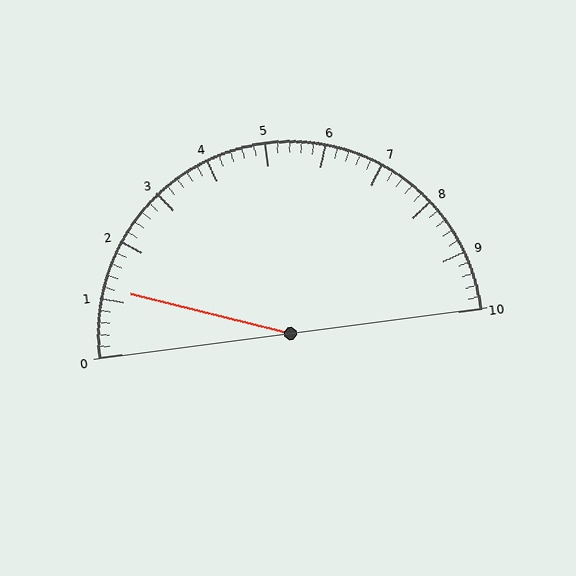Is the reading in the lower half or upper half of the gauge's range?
The reading is in the lower half of the range (0 to 10).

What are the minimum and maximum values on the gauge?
The gauge ranges from 0 to 10.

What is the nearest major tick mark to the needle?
The nearest major tick mark is 1.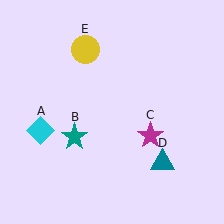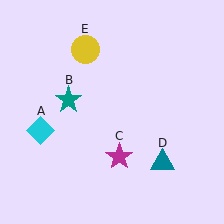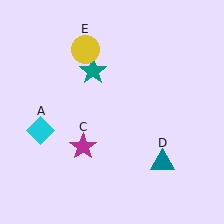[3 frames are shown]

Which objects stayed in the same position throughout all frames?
Cyan diamond (object A) and teal triangle (object D) and yellow circle (object E) remained stationary.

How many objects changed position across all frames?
2 objects changed position: teal star (object B), magenta star (object C).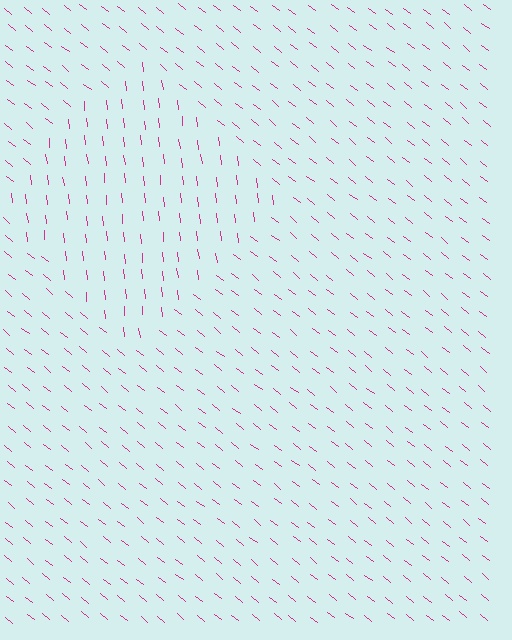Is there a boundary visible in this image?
Yes, there is a texture boundary formed by a change in line orientation.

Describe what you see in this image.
The image is filled with small magenta line segments. A diamond region in the image has lines oriented differently from the surrounding lines, creating a visible texture boundary.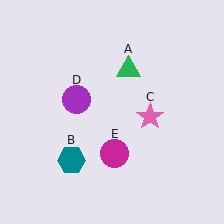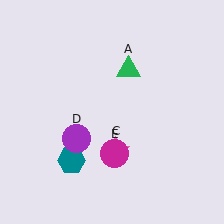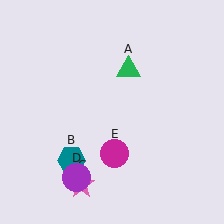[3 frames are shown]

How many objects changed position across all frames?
2 objects changed position: pink star (object C), purple circle (object D).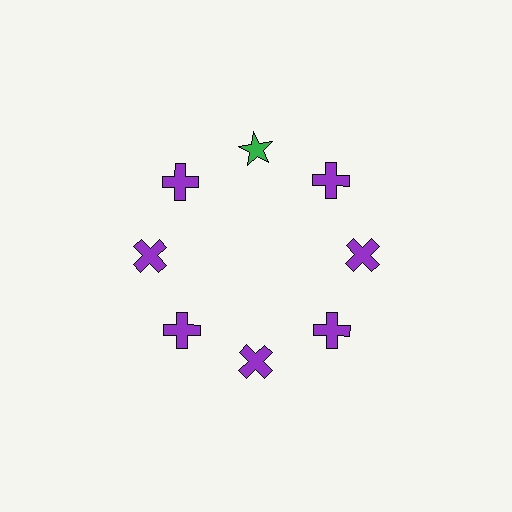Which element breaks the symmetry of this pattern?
The green star at roughly the 12 o'clock position breaks the symmetry. All other shapes are purple crosses.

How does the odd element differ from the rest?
It differs in both color (green instead of purple) and shape (star instead of cross).